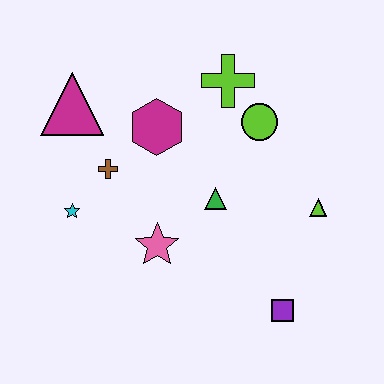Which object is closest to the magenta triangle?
The brown cross is closest to the magenta triangle.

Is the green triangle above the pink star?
Yes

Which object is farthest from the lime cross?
The purple square is farthest from the lime cross.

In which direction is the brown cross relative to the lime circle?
The brown cross is to the left of the lime circle.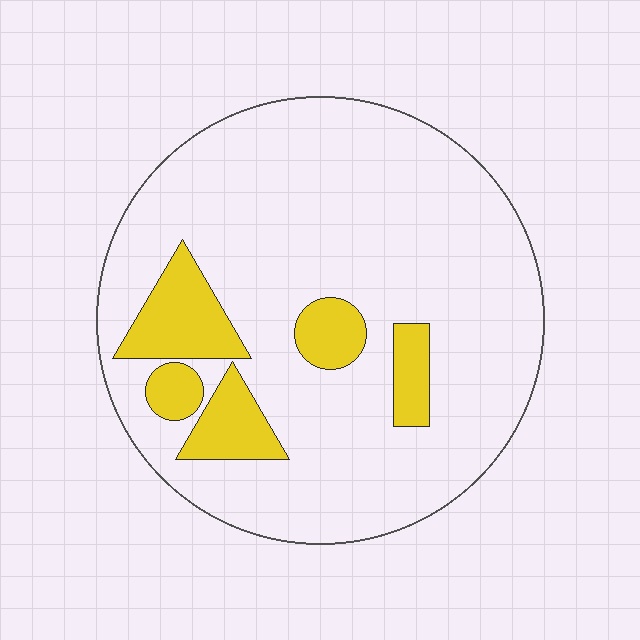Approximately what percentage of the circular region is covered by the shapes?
Approximately 15%.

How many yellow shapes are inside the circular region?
5.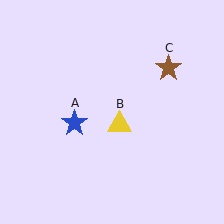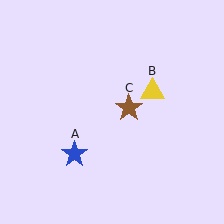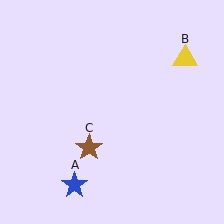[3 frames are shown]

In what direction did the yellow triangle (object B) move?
The yellow triangle (object B) moved up and to the right.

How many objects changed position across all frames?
3 objects changed position: blue star (object A), yellow triangle (object B), brown star (object C).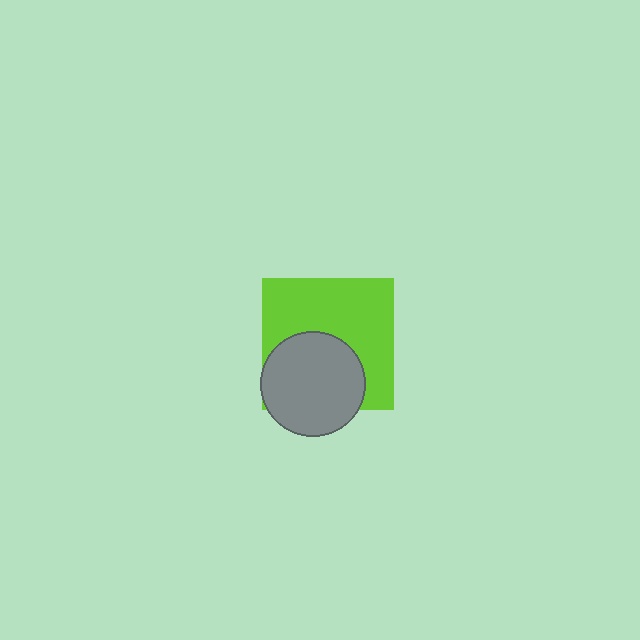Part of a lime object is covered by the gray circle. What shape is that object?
It is a square.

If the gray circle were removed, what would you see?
You would see the complete lime square.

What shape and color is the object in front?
The object in front is a gray circle.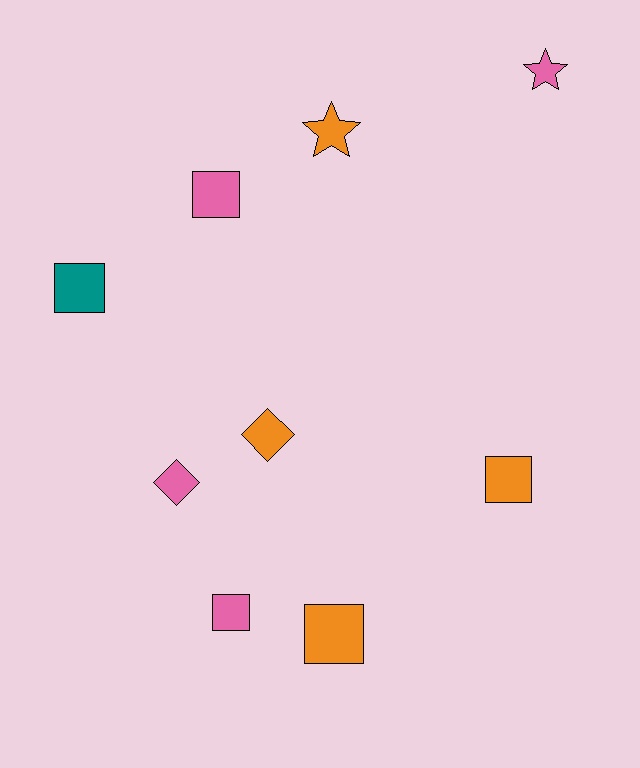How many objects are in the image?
There are 9 objects.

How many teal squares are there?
There is 1 teal square.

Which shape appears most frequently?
Square, with 5 objects.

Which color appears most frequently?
Pink, with 4 objects.